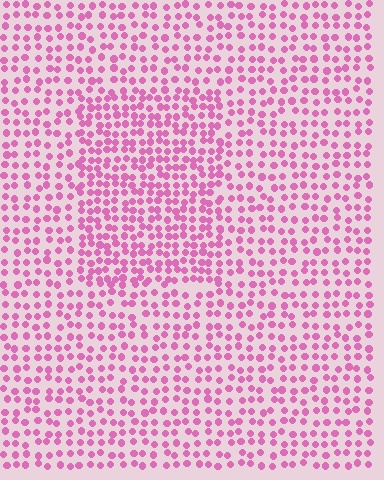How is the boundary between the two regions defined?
The boundary is defined by a change in element density (approximately 1.5x ratio). All elements are the same color, size, and shape.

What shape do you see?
I see a rectangle.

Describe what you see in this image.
The image contains small pink elements arranged at two different densities. A rectangle-shaped region is visible where the elements are more densely packed than the surrounding area.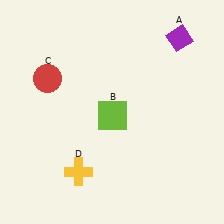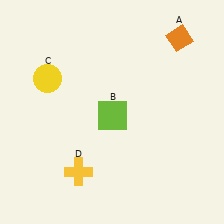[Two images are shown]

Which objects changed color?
A changed from purple to orange. C changed from red to yellow.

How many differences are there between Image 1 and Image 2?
There are 2 differences between the two images.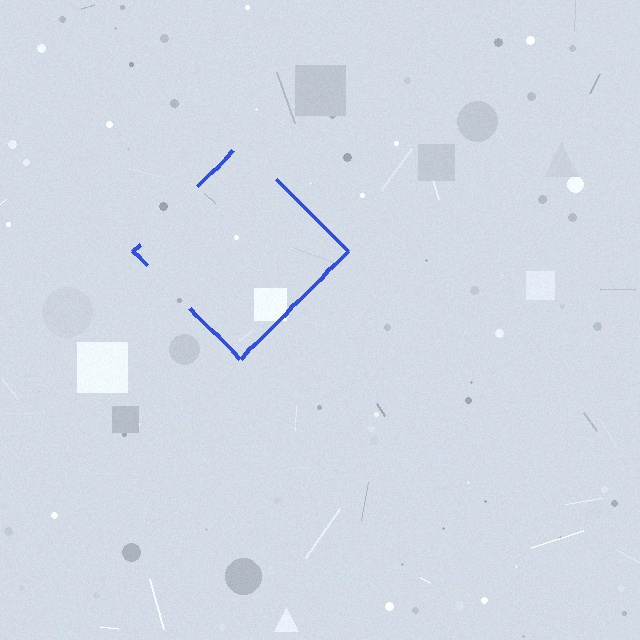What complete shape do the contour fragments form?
The contour fragments form a diamond.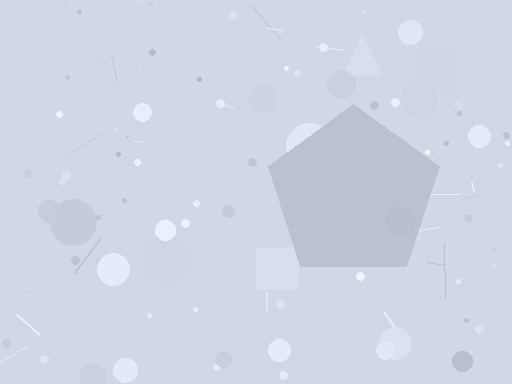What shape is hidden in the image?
A pentagon is hidden in the image.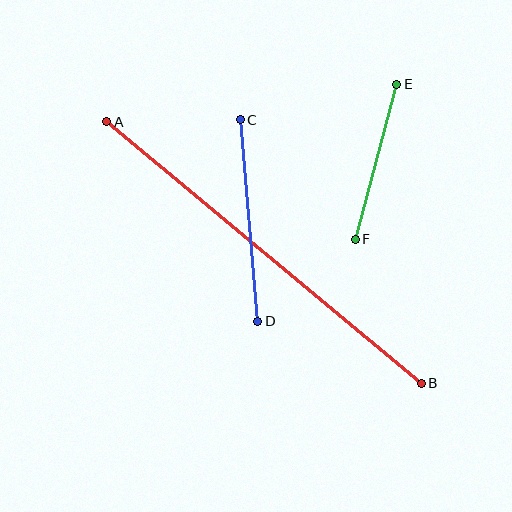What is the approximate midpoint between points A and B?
The midpoint is at approximately (264, 252) pixels.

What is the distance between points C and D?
The distance is approximately 202 pixels.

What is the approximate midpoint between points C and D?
The midpoint is at approximately (249, 221) pixels.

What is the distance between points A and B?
The distance is approximately 409 pixels.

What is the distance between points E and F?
The distance is approximately 160 pixels.